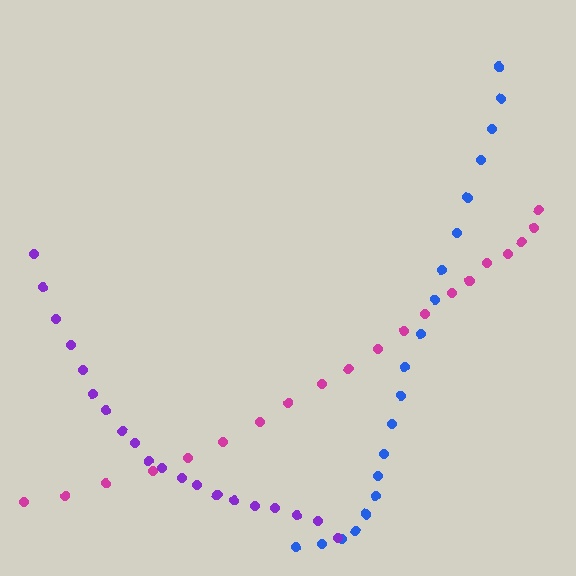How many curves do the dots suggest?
There are 3 distinct paths.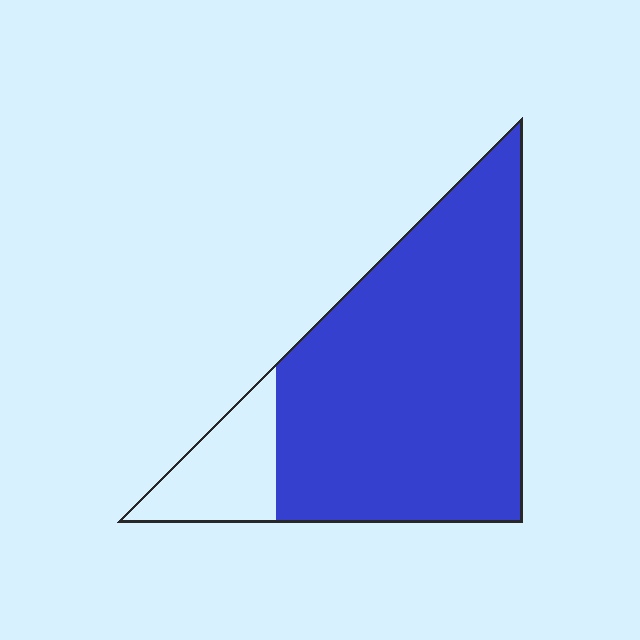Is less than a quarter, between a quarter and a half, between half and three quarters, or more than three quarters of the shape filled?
More than three quarters.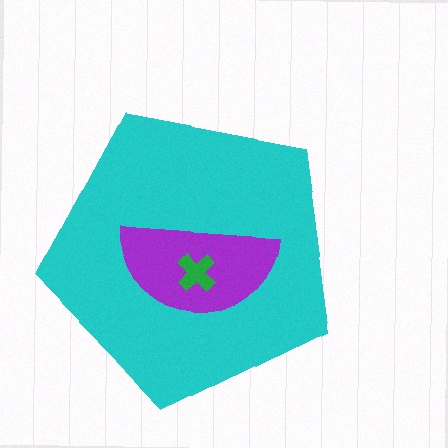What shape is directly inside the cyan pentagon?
The purple semicircle.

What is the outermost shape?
The cyan pentagon.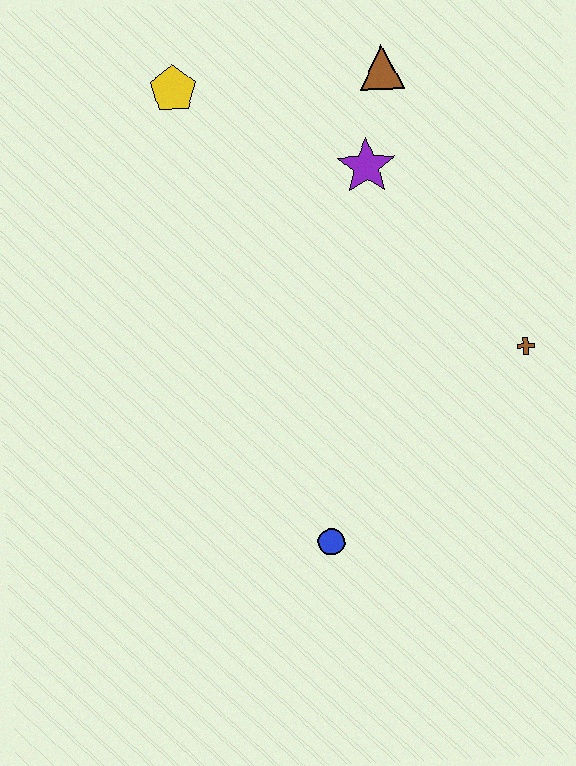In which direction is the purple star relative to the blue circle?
The purple star is above the blue circle.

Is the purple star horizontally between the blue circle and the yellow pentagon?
No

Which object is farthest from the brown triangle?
The blue circle is farthest from the brown triangle.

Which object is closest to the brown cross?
The purple star is closest to the brown cross.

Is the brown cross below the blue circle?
No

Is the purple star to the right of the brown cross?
No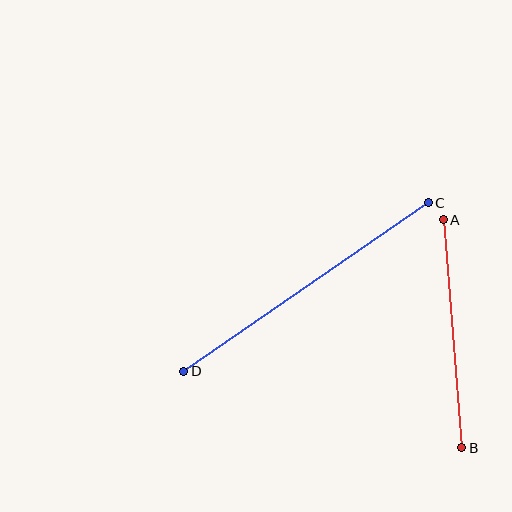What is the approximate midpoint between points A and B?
The midpoint is at approximately (453, 334) pixels.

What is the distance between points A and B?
The distance is approximately 229 pixels.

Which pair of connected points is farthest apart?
Points C and D are farthest apart.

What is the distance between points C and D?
The distance is approximately 297 pixels.